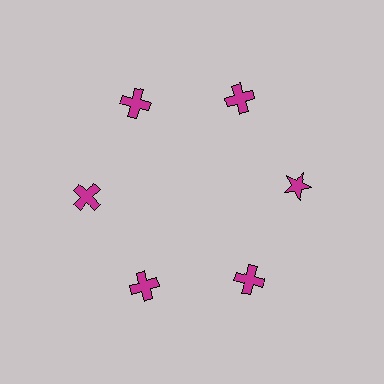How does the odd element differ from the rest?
It has a different shape: star instead of cross.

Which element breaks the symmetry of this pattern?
The magenta star at roughly the 3 o'clock position breaks the symmetry. All other shapes are magenta crosses.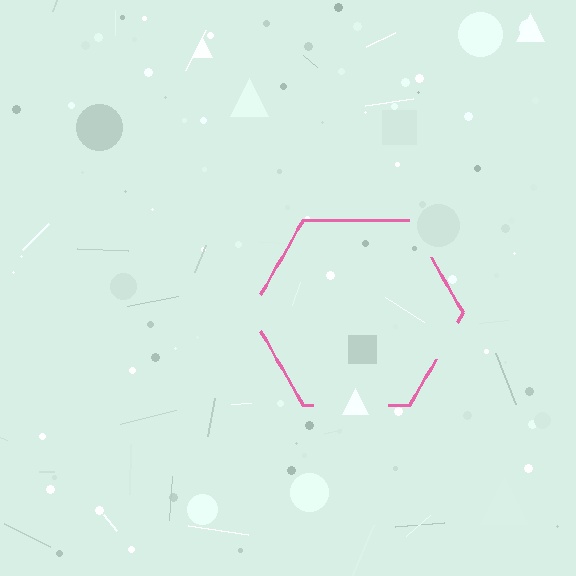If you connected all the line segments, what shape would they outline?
They would outline a hexagon.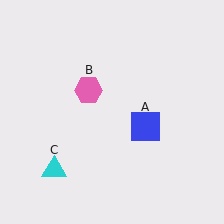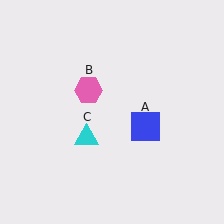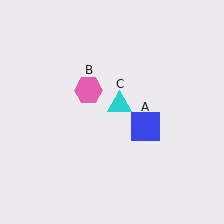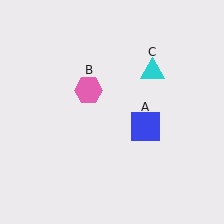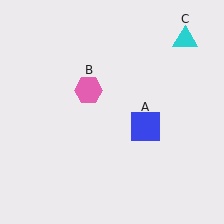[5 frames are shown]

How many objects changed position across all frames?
1 object changed position: cyan triangle (object C).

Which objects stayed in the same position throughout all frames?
Blue square (object A) and pink hexagon (object B) remained stationary.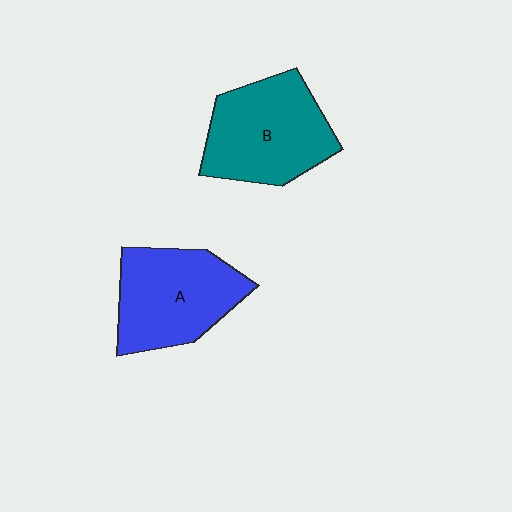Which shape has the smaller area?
Shape A (blue).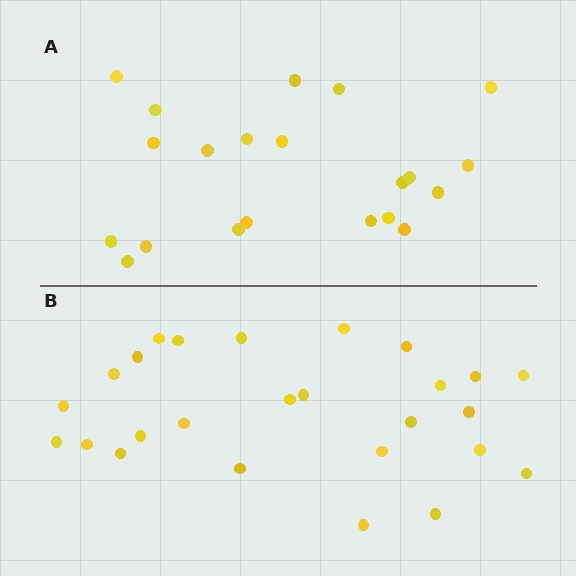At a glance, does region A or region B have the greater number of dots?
Region B (the bottom region) has more dots.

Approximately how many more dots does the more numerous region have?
Region B has about 5 more dots than region A.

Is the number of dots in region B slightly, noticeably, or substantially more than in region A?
Region B has only slightly more — the two regions are fairly close. The ratio is roughly 1.2 to 1.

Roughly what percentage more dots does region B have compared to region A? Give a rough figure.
About 25% more.